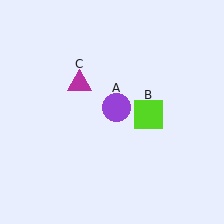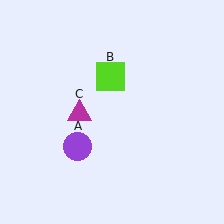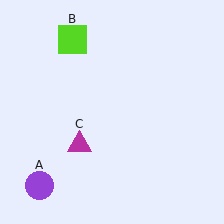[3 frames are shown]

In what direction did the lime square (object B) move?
The lime square (object B) moved up and to the left.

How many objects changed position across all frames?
3 objects changed position: purple circle (object A), lime square (object B), magenta triangle (object C).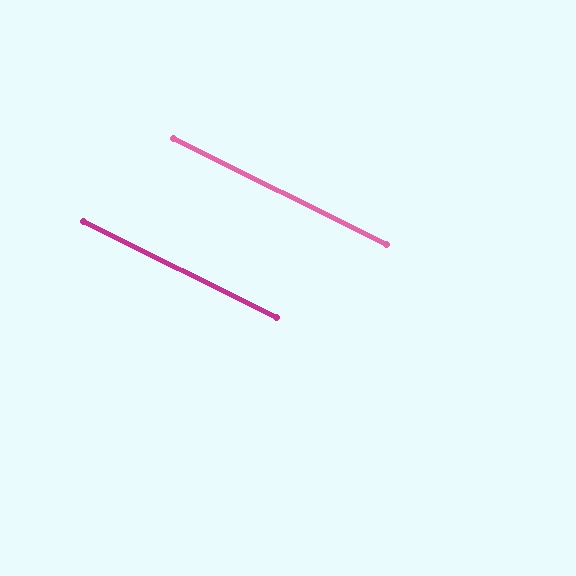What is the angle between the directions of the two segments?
Approximately 0 degrees.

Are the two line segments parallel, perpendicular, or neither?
Parallel — their directions differ by only 0.1°.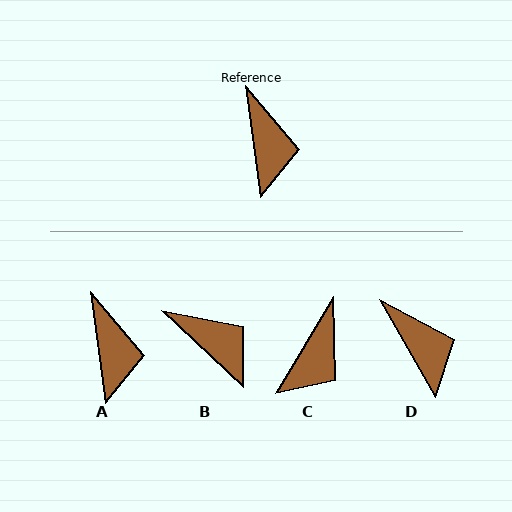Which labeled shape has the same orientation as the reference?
A.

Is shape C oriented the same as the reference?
No, it is off by about 39 degrees.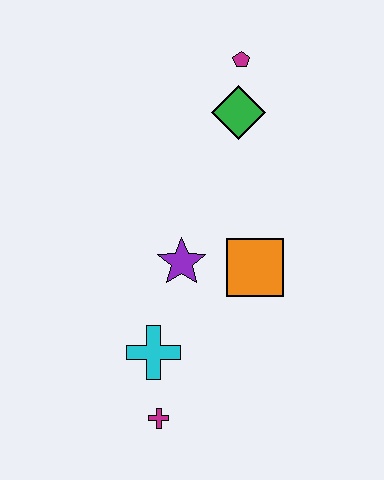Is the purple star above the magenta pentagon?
No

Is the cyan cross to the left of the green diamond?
Yes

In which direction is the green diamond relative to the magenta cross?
The green diamond is above the magenta cross.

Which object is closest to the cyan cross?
The magenta cross is closest to the cyan cross.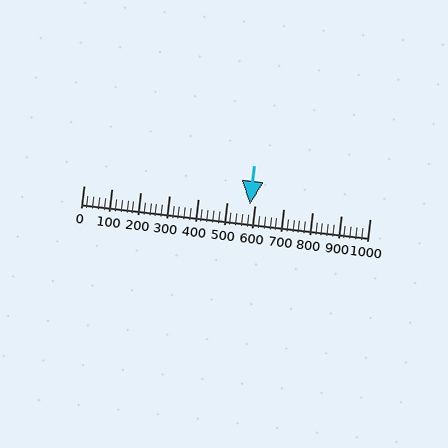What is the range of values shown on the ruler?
The ruler shows values from 0 to 1000.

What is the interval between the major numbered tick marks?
The major tick marks are spaced 100 units apart.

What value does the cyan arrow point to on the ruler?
The cyan arrow points to approximately 580.